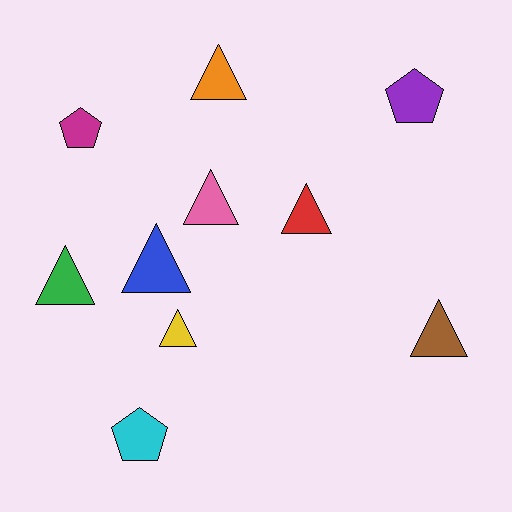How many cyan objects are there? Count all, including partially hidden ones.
There is 1 cyan object.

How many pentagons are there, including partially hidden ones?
There are 3 pentagons.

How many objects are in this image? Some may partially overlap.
There are 10 objects.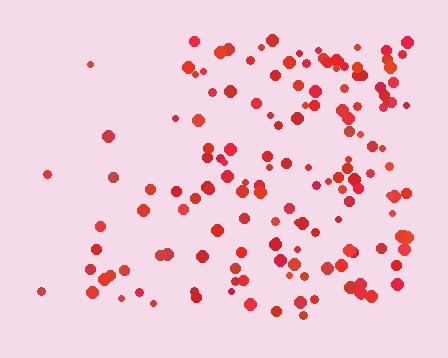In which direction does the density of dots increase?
From left to right, with the right side densest.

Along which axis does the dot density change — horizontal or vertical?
Horizontal.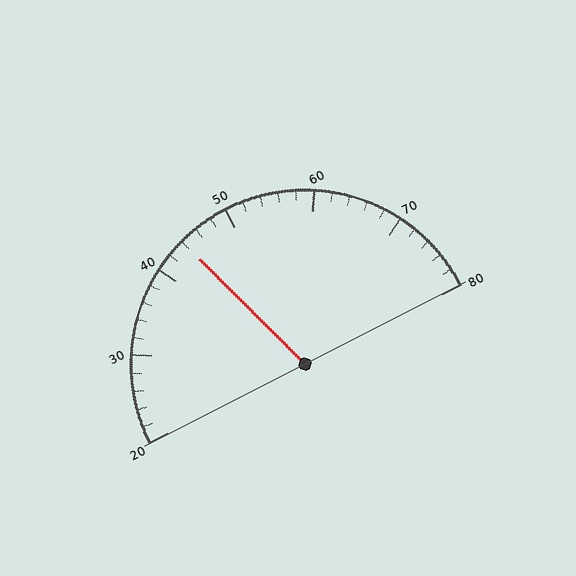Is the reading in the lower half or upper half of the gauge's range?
The reading is in the lower half of the range (20 to 80).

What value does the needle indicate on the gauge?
The needle indicates approximately 44.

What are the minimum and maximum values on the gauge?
The gauge ranges from 20 to 80.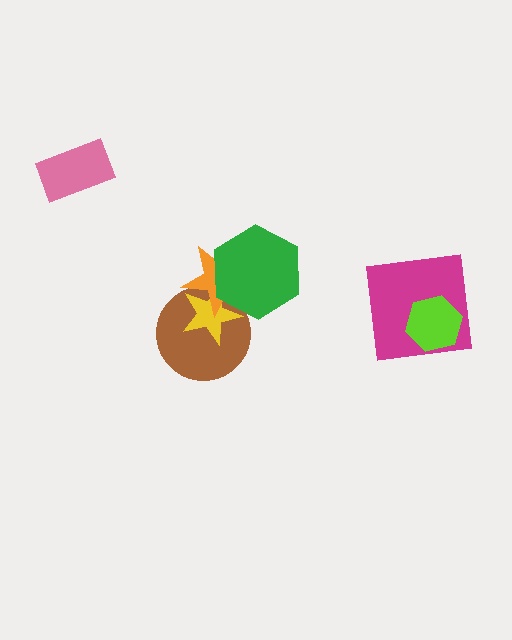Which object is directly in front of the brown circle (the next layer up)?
The yellow star is directly in front of the brown circle.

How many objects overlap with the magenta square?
1 object overlaps with the magenta square.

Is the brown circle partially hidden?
Yes, it is partially covered by another shape.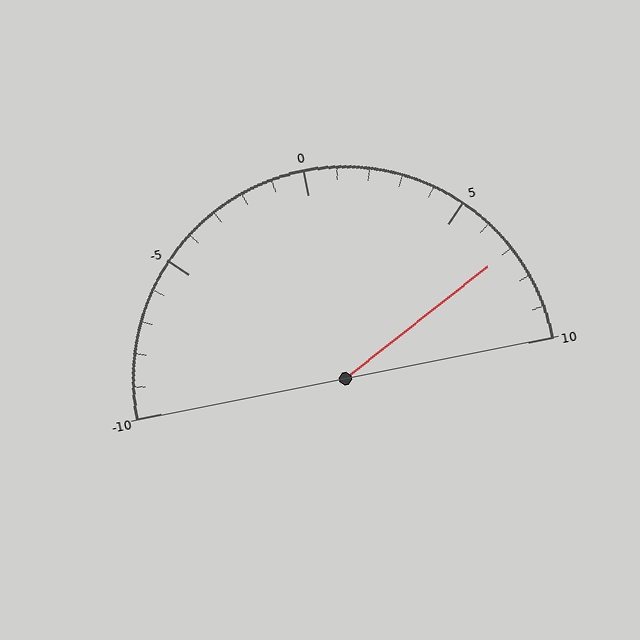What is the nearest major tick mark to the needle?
The nearest major tick mark is 5.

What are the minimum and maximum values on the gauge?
The gauge ranges from -10 to 10.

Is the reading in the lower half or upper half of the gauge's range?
The reading is in the upper half of the range (-10 to 10).